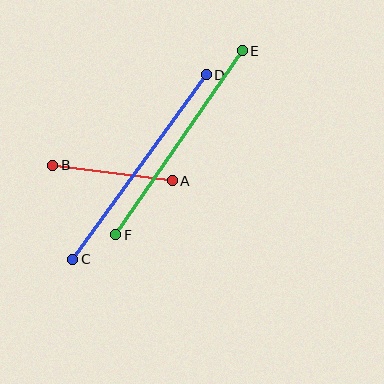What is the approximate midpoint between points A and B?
The midpoint is at approximately (112, 173) pixels.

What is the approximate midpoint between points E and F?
The midpoint is at approximately (179, 143) pixels.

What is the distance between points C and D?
The distance is approximately 228 pixels.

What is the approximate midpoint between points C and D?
The midpoint is at approximately (140, 167) pixels.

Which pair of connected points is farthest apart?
Points C and D are farthest apart.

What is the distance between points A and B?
The distance is approximately 120 pixels.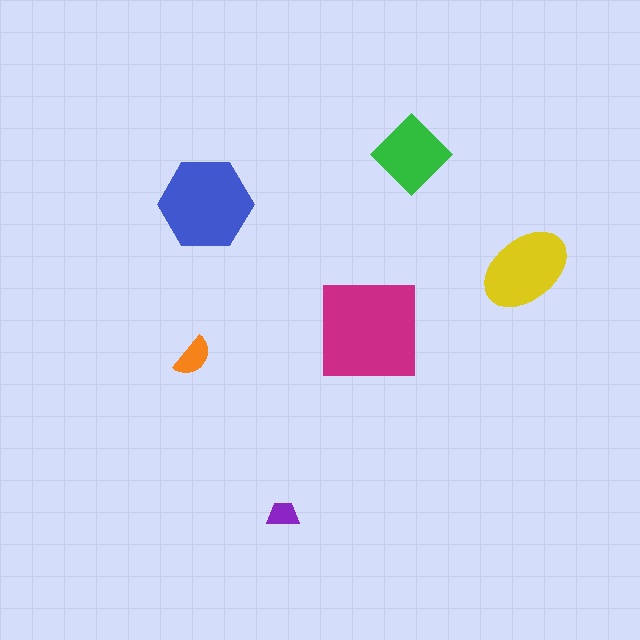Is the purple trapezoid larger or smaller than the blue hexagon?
Smaller.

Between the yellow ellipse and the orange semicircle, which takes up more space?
The yellow ellipse.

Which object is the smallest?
The purple trapezoid.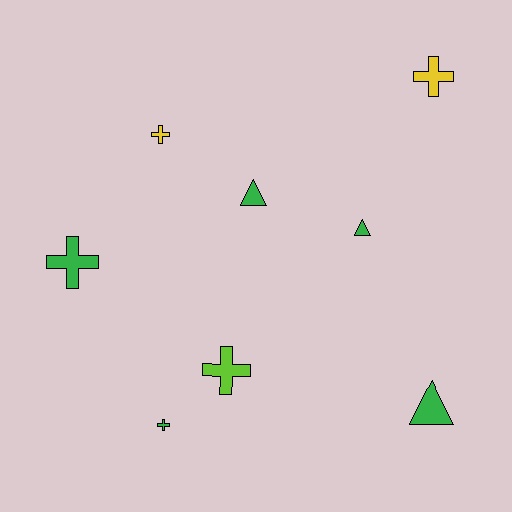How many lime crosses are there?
There is 1 lime cross.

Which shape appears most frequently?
Cross, with 5 objects.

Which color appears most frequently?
Green, with 5 objects.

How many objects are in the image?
There are 8 objects.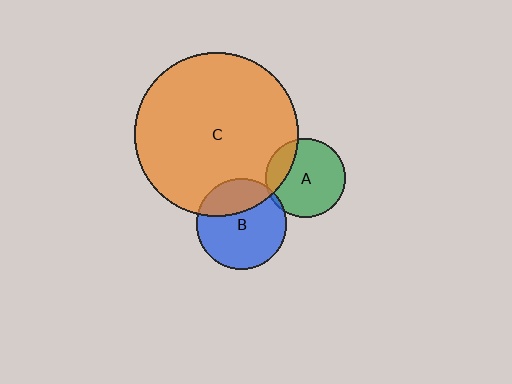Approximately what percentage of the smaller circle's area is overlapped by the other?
Approximately 30%.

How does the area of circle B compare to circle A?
Approximately 1.3 times.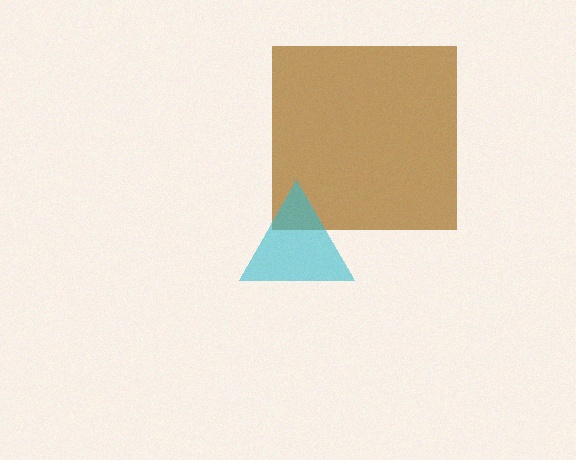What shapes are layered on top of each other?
The layered shapes are: a brown square, a cyan triangle.